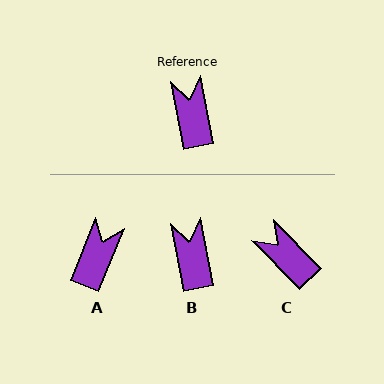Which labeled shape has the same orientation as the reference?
B.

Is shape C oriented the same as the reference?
No, it is off by about 33 degrees.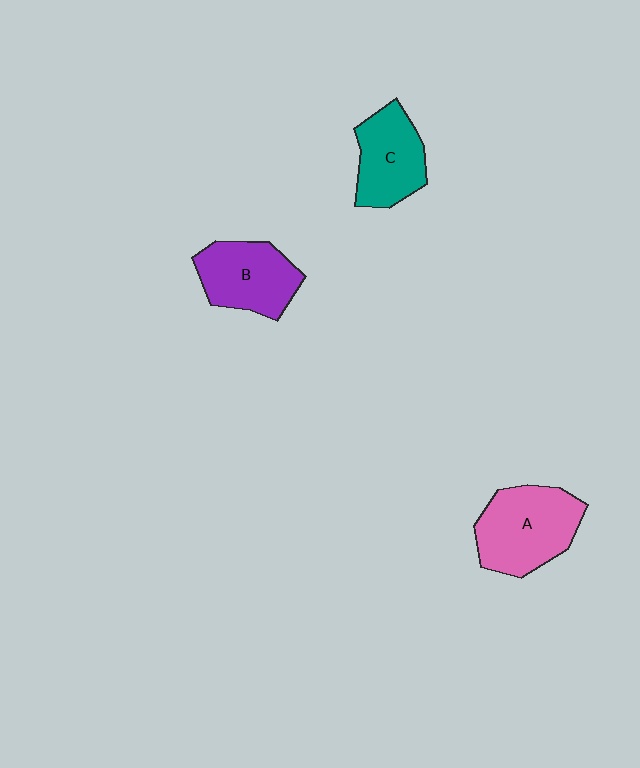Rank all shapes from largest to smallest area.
From largest to smallest: A (pink), B (purple), C (teal).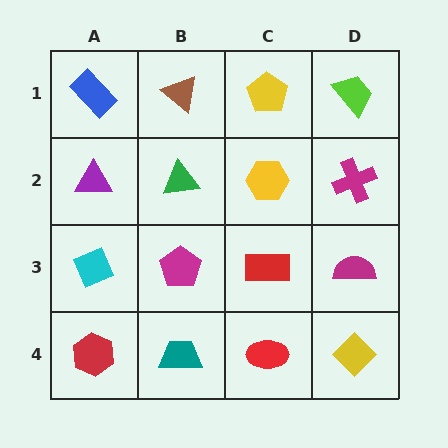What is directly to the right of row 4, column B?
A red ellipse.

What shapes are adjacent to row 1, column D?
A magenta cross (row 2, column D), a yellow pentagon (row 1, column C).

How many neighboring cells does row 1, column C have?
3.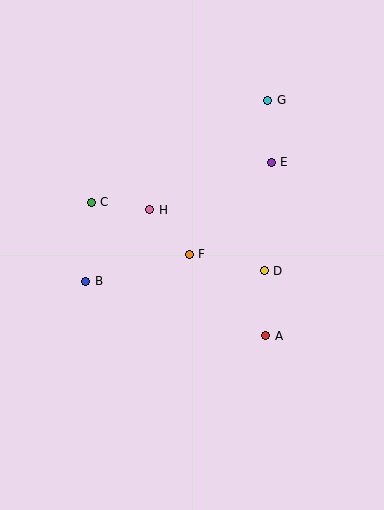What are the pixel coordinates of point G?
Point G is at (268, 100).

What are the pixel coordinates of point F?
Point F is at (189, 254).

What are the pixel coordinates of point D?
Point D is at (264, 271).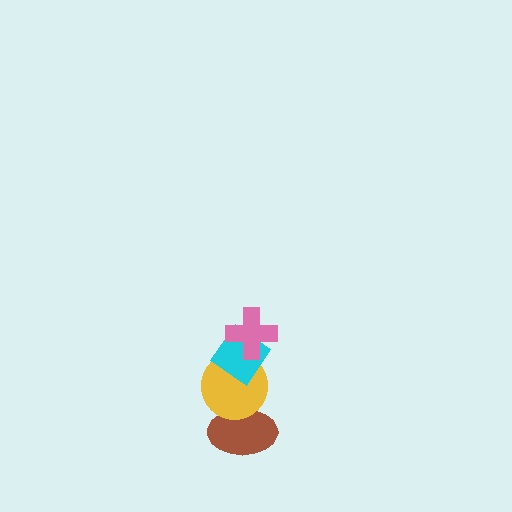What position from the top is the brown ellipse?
The brown ellipse is 4th from the top.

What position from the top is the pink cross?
The pink cross is 1st from the top.